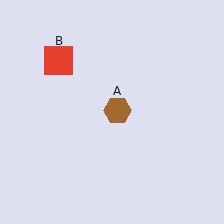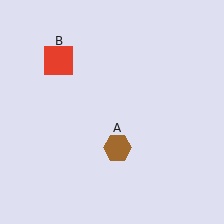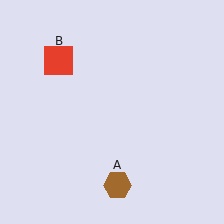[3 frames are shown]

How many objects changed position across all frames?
1 object changed position: brown hexagon (object A).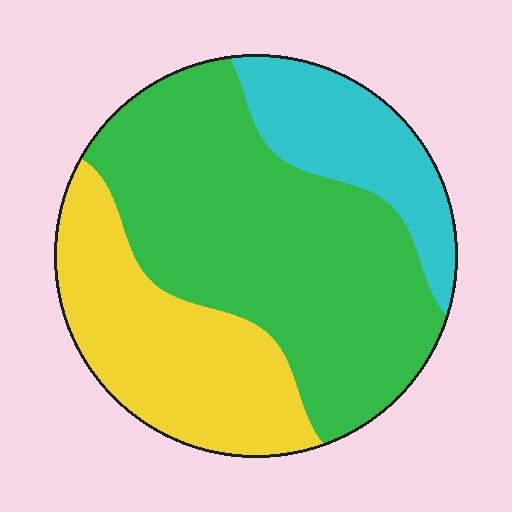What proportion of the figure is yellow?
Yellow covers about 30% of the figure.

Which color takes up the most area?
Green, at roughly 55%.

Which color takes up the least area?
Cyan, at roughly 20%.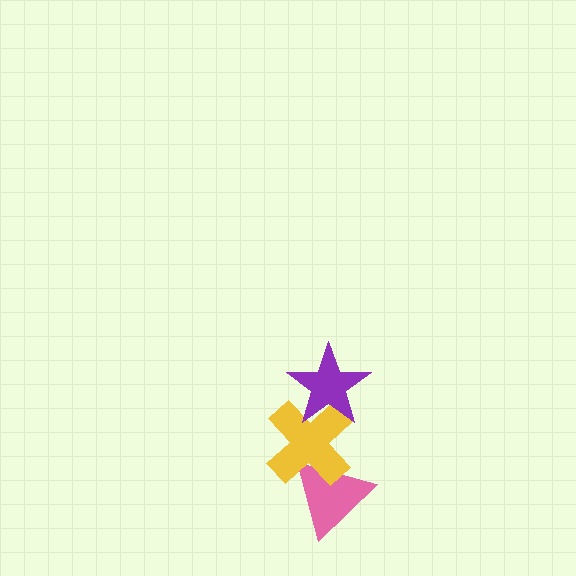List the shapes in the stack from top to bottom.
From top to bottom: the purple star, the yellow cross, the pink triangle.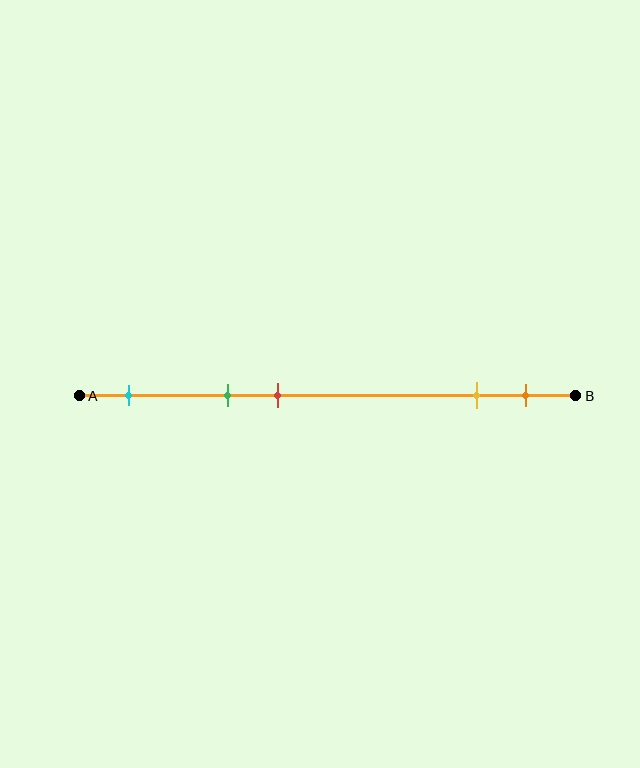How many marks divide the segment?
There are 5 marks dividing the segment.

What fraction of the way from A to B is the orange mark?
The orange mark is approximately 90% (0.9) of the way from A to B.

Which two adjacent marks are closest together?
The yellow and orange marks are the closest adjacent pair.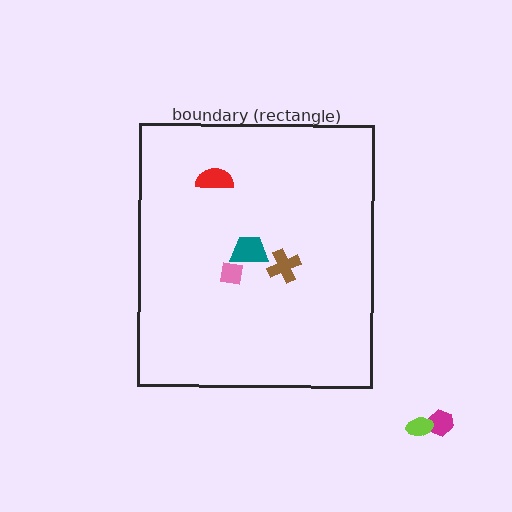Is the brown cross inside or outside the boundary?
Inside.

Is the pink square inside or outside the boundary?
Inside.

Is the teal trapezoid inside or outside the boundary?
Inside.